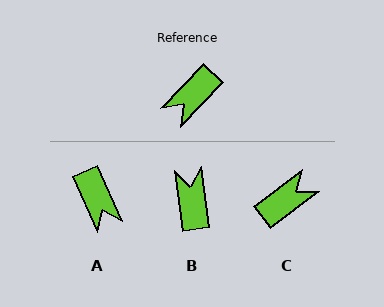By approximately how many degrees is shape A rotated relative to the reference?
Approximately 68 degrees counter-clockwise.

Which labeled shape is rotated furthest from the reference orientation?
C, about 171 degrees away.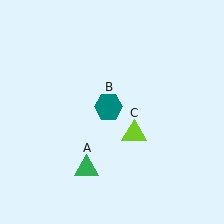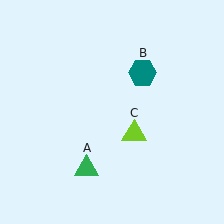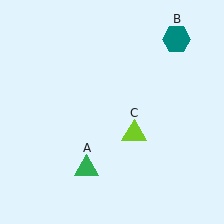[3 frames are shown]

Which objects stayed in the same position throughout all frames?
Green triangle (object A) and lime triangle (object C) remained stationary.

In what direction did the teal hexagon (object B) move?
The teal hexagon (object B) moved up and to the right.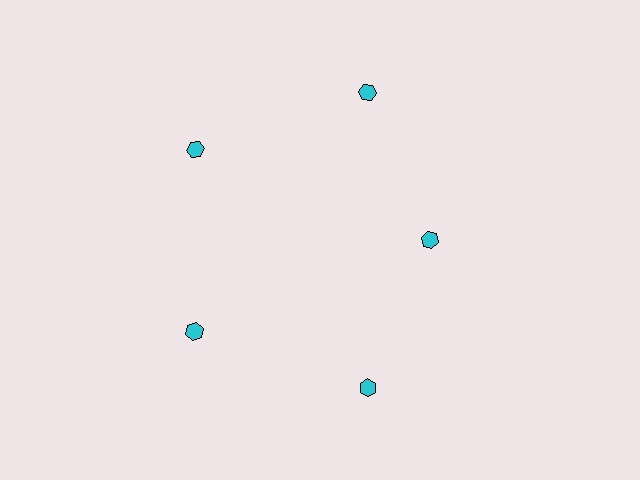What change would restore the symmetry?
The symmetry would be restored by moving it outward, back onto the ring so that all 5 hexagons sit at equal angles and equal distance from the center.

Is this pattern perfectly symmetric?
No. The 5 cyan hexagons are arranged in a ring, but one element near the 3 o'clock position is pulled inward toward the center, breaking the 5-fold rotational symmetry.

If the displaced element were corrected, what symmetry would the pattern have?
It would have 5-fold rotational symmetry — the pattern would map onto itself every 72 degrees.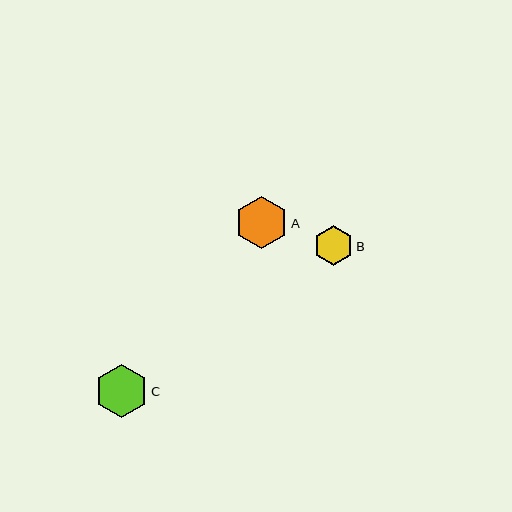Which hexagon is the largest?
Hexagon C is the largest with a size of approximately 53 pixels.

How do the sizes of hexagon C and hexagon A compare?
Hexagon C and hexagon A are approximately the same size.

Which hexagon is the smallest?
Hexagon B is the smallest with a size of approximately 40 pixels.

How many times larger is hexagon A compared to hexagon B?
Hexagon A is approximately 1.3 times the size of hexagon B.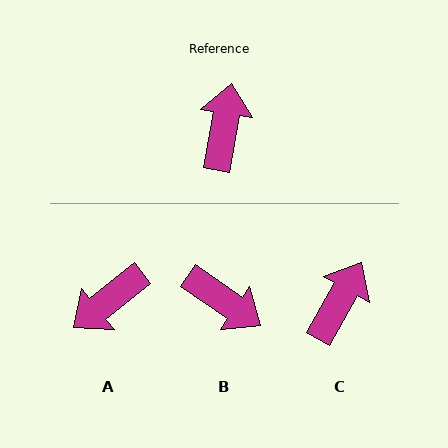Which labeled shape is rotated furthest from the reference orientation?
A, about 138 degrees away.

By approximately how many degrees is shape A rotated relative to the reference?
Approximately 138 degrees counter-clockwise.